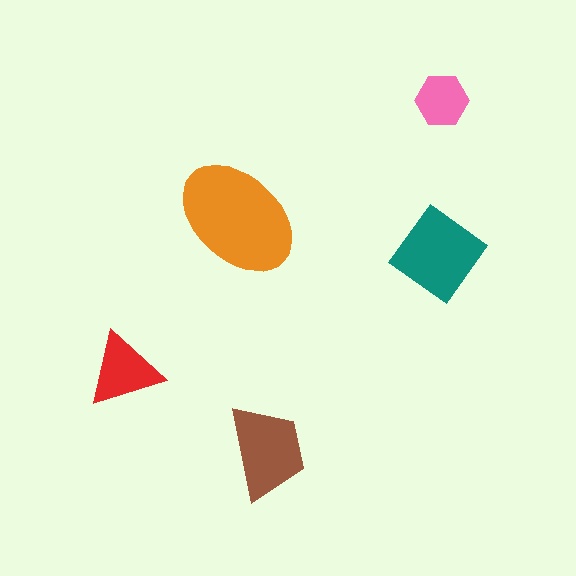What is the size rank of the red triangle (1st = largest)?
4th.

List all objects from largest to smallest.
The orange ellipse, the teal diamond, the brown trapezoid, the red triangle, the pink hexagon.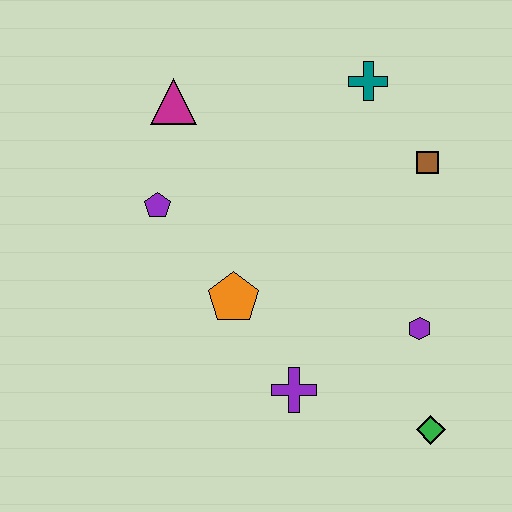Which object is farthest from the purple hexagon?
The magenta triangle is farthest from the purple hexagon.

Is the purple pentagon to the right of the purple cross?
No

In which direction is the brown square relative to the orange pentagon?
The brown square is to the right of the orange pentagon.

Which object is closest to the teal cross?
The brown square is closest to the teal cross.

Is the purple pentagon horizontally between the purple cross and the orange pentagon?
No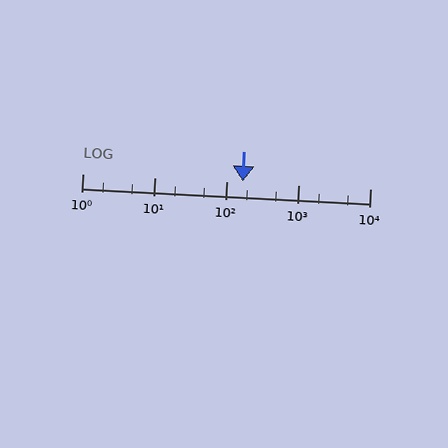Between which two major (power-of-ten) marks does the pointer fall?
The pointer is between 100 and 1000.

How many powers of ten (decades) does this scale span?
The scale spans 4 decades, from 1 to 10000.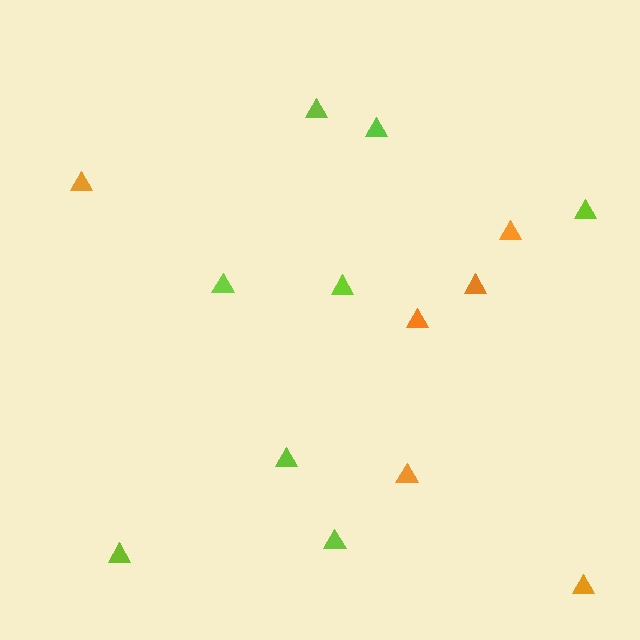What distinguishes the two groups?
There are 2 groups: one group of orange triangles (6) and one group of lime triangles (8).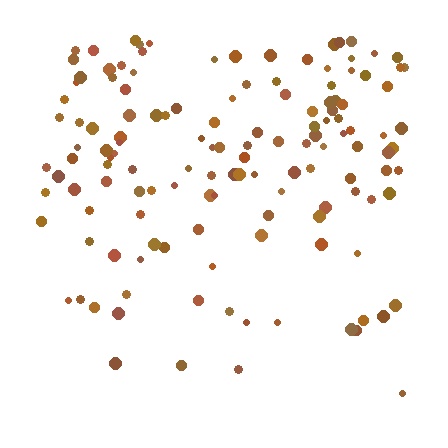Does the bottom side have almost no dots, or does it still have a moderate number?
Still a moderate number, just noticeably fewer than the top.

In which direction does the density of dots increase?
From bottom to top, with the top side densest.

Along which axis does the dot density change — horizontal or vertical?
Vertical.